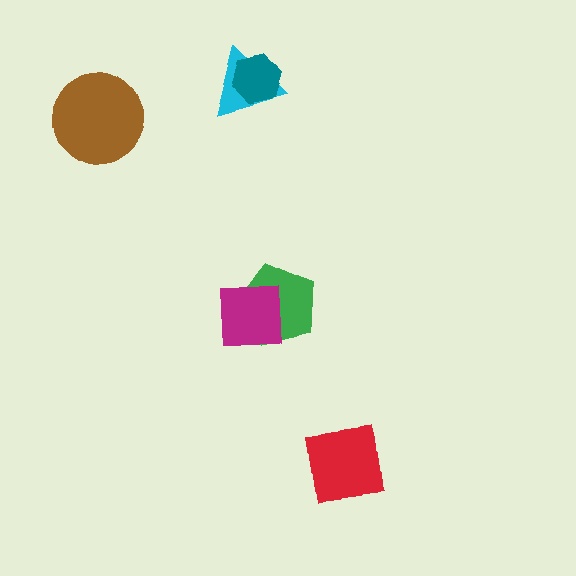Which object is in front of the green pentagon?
The magenta square is in front of the green pentagon.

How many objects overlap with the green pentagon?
1 object overlaps with the green pentagon.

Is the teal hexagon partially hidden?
No, no other shape covers it.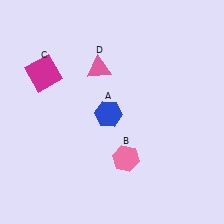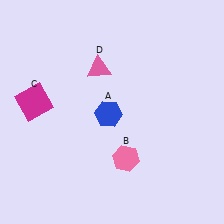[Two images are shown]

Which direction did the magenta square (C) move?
The magenta square (C) moved down.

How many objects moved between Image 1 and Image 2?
1 object moved between the two images.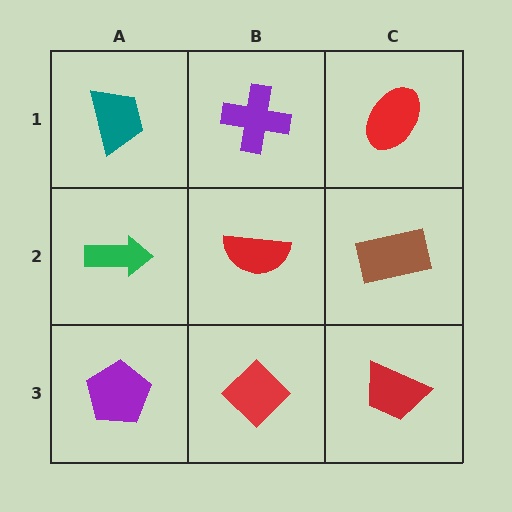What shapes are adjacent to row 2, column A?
A teal trapezoid (row 1, column A), a purple pentagon (row 3, column A), a red semicircle (row 2, column B).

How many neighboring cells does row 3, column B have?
3.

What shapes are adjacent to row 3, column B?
A red semicircle (row 2, column B), a purple pentagon (row 3, column A), a red trapezoid (row 3, column C).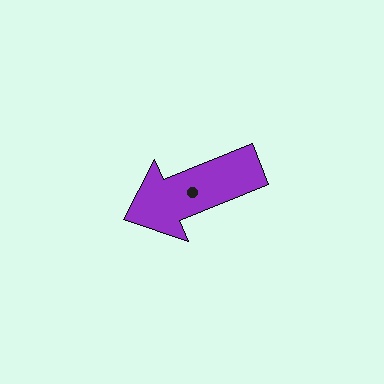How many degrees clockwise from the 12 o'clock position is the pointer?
Approximately 248 degrees.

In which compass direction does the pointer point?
West.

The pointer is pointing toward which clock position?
Roughly 8 o'clock.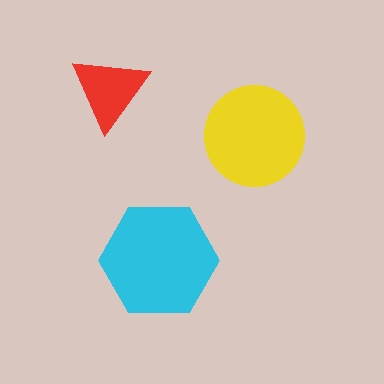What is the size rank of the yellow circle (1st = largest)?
2nd.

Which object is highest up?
The red triangle is topmost.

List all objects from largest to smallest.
The cyan hexagon, the yellow circle, the red triangle.